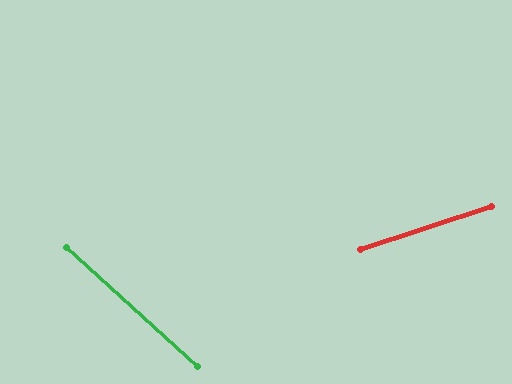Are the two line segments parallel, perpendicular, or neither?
Neither parallel nor perpendicular — they differ by about 60°.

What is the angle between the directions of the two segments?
Approximately 60 degrees.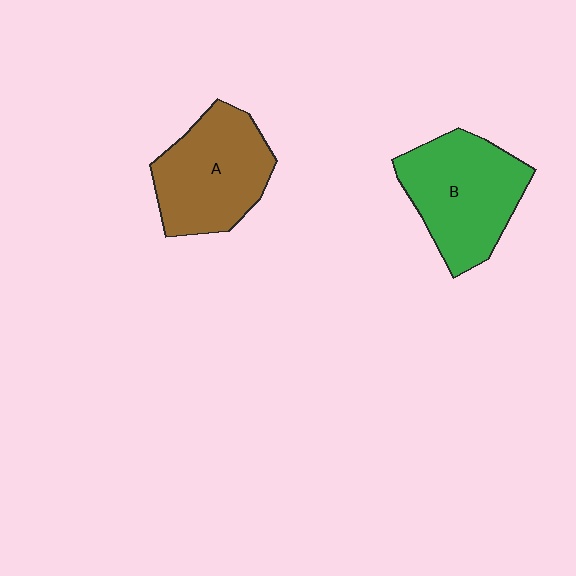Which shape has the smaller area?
Shape A (brown).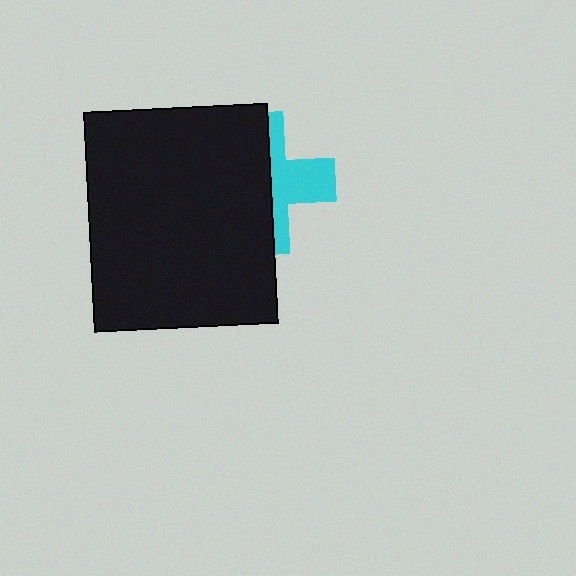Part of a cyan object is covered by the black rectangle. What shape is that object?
It is a cross.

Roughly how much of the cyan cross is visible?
A small part of it is visible (roughly 39%).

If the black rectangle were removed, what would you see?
You would see the complete cyan cross.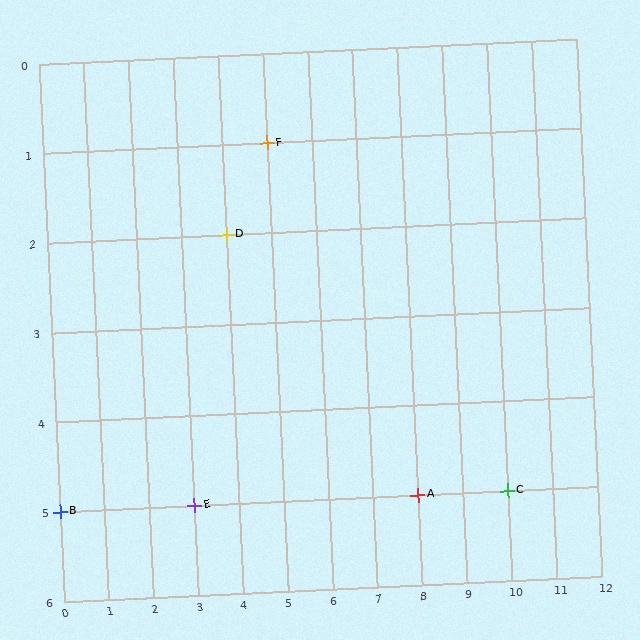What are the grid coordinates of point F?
Point F is at grid coordinates (5, 1).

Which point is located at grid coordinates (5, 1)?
Point F is at (5, 1).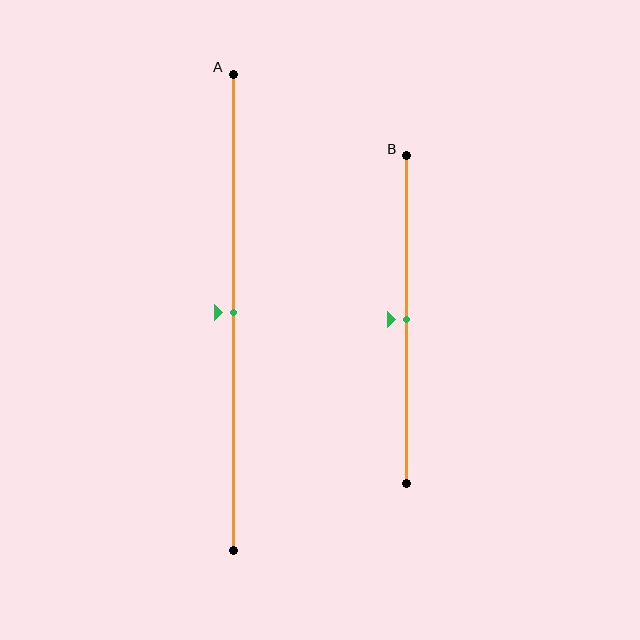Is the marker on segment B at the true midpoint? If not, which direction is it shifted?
Yes, the marker on segment B is at the true midpoint.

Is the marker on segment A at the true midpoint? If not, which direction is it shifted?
Yes, the marker on segment A is at the true midpoint.